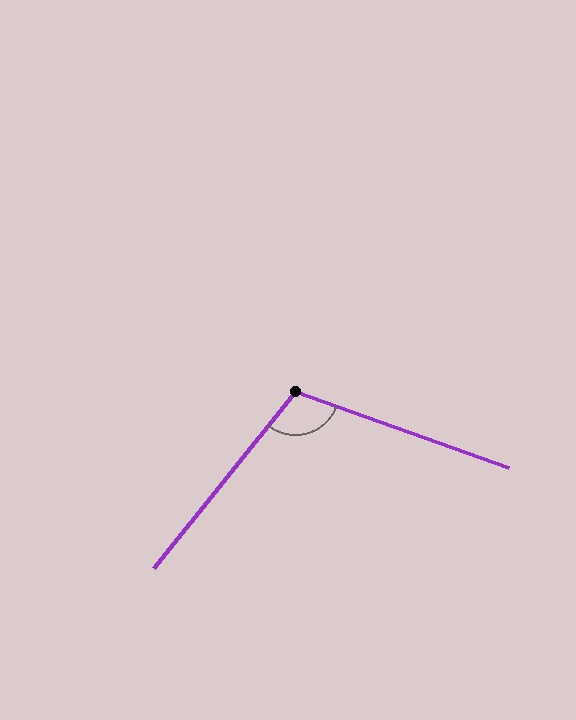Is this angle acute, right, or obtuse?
It is obtuse.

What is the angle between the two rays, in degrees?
Approximately 109 degrees.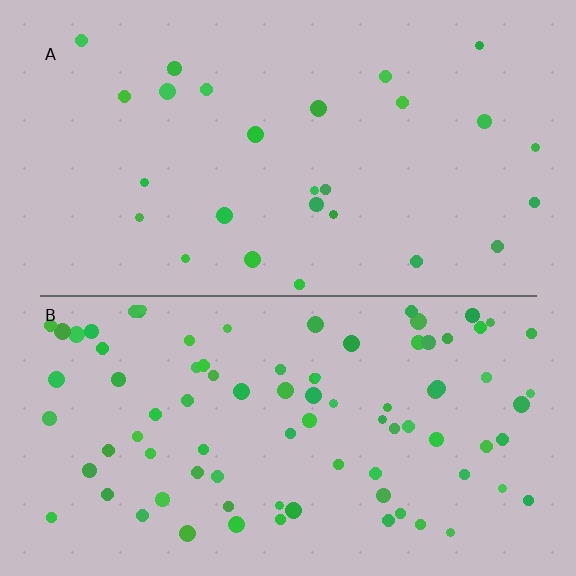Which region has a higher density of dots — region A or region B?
B (the bottom).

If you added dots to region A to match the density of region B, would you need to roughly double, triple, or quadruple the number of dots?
Approximately triple.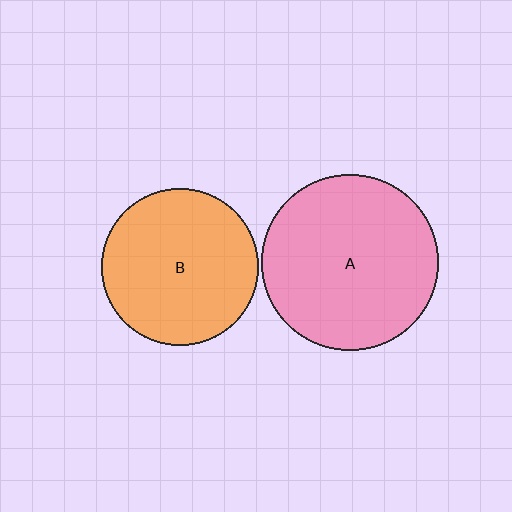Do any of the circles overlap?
No, none of the circles overlap.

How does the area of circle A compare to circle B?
Approximately 1.3 times.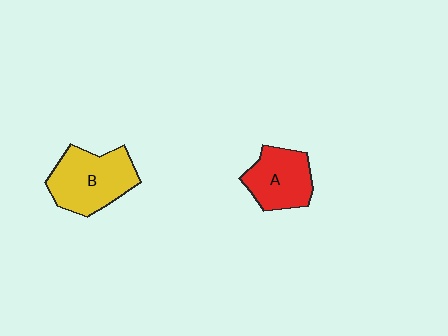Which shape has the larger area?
Shape B (yellow).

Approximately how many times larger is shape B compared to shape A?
Approximately 1.3 times.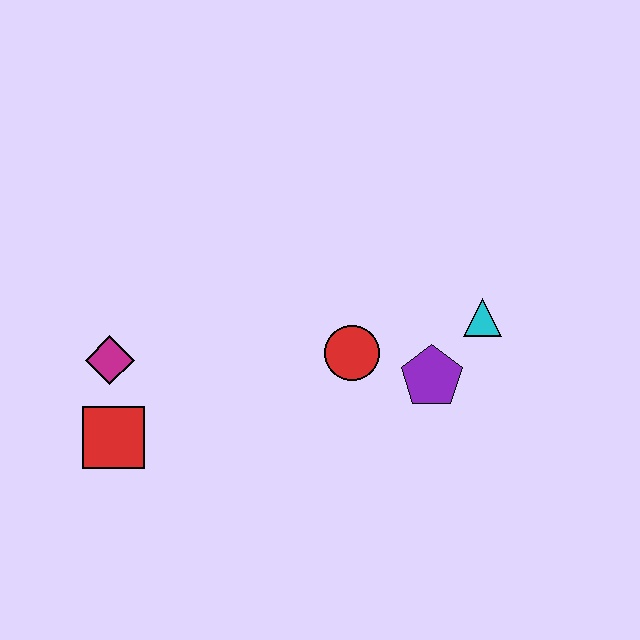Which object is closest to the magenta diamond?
The red square is closest to the magenta diamond.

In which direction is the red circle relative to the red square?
The red circle is to the right of the red square.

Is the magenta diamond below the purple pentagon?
No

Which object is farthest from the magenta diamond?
The cyan triangle is farthest from the magenta diamond.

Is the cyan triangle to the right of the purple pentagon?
Yes